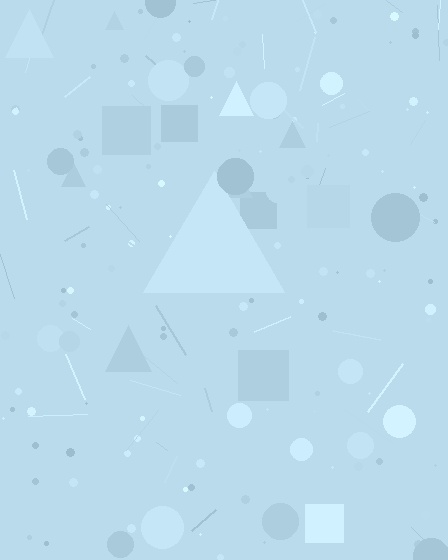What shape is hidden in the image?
A triangle is hidden in the image.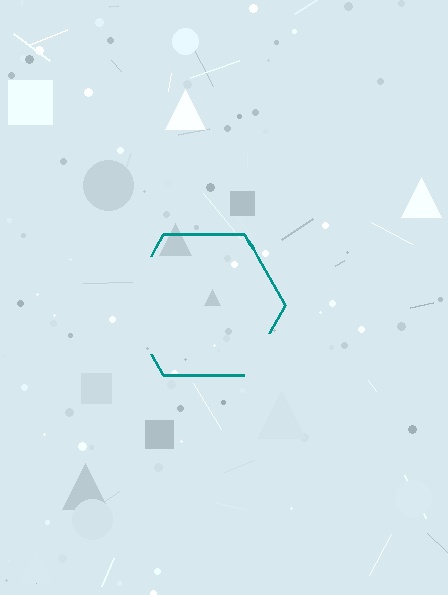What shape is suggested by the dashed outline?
The dashed outline suggests a hexagon.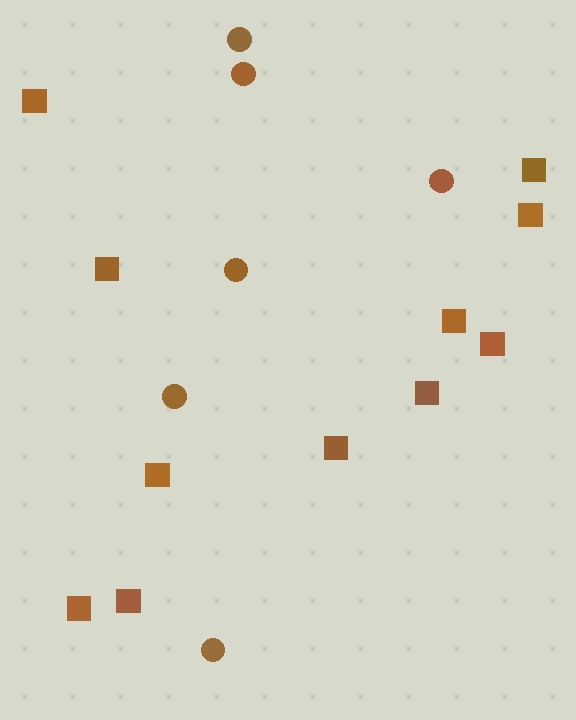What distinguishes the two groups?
There are 2 groups: one group of squares (11) and one group of circles (6).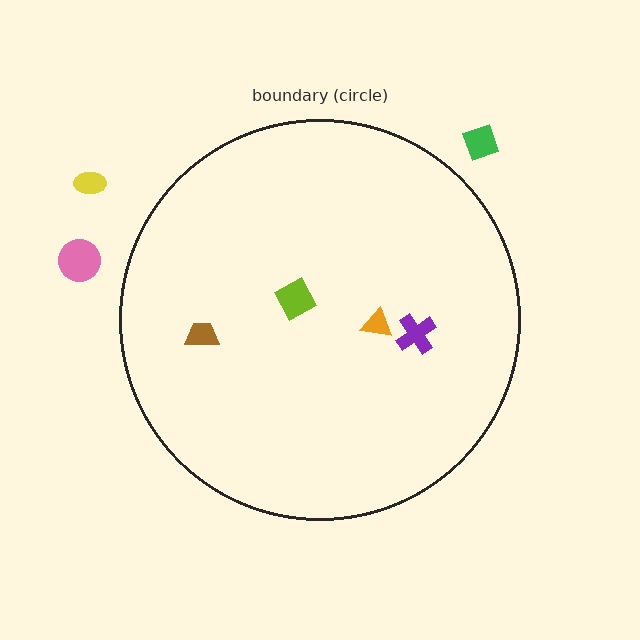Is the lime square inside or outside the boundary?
Inside.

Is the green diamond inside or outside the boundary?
Outside.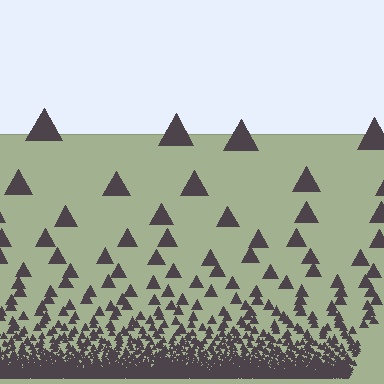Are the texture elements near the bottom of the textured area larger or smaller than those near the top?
Smaller. The gradient is inverted — elements near the bottom are smaller and denser.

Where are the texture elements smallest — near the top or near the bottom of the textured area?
Near the bottom.